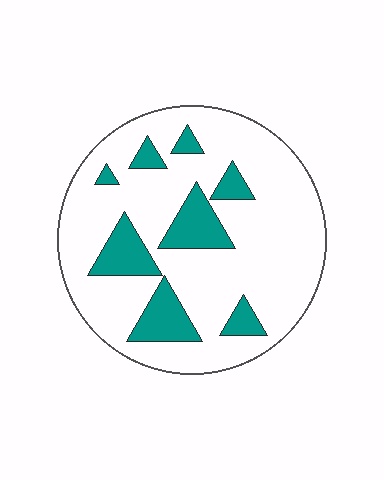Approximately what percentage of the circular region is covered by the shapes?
Approximately 20%.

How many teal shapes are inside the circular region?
8.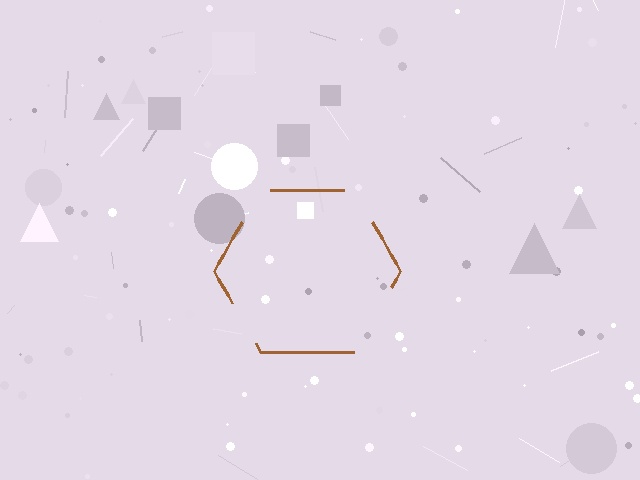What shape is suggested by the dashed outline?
The dashed outline suggests a hexagon.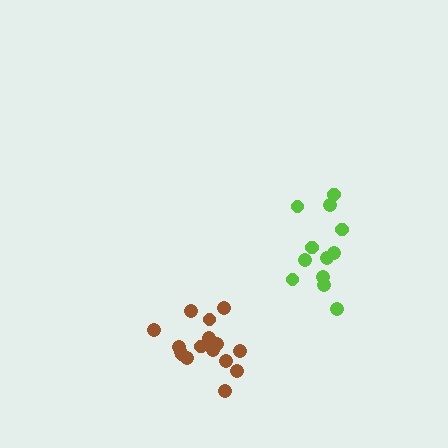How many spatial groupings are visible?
There are 2 spatial groupings.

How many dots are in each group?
Group 1: 16 dots, Group 2: 12 dots (28 total).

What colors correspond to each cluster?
The clusters are colored: brown, lime.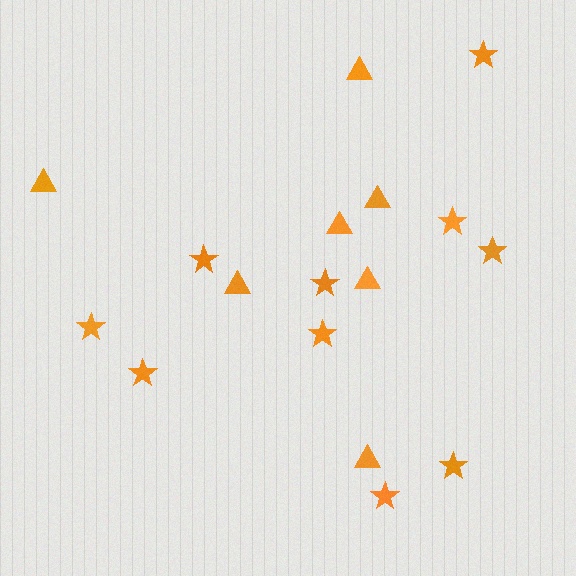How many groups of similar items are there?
There are 2 groups: one group of triangles (7) and one group of stars (10).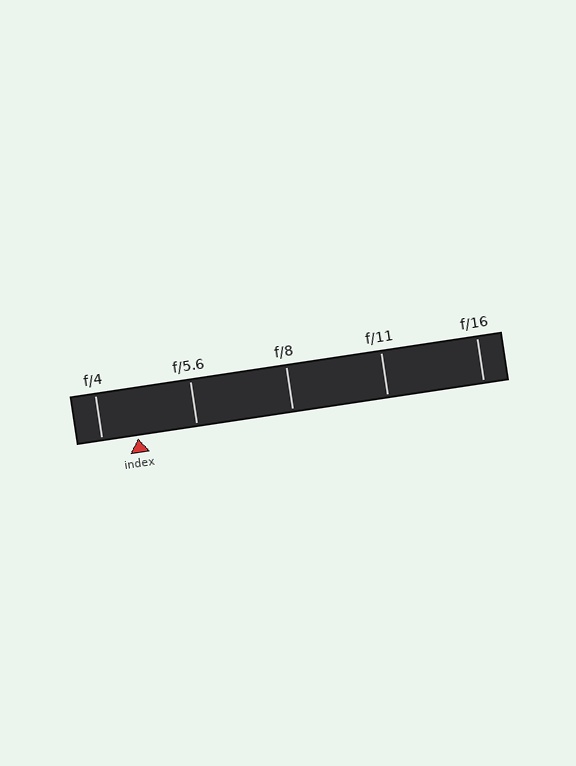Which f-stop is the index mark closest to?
The index mark is closest to f/4.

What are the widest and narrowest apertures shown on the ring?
The widest aperture shown is f/4 and the narrowest is f/16.